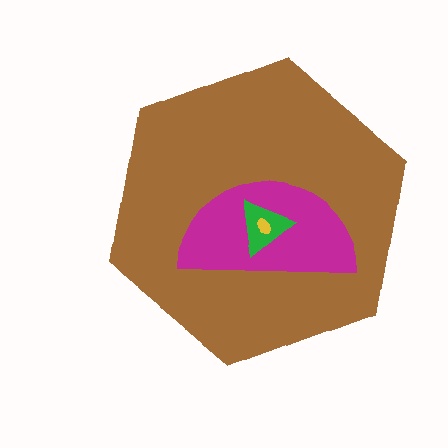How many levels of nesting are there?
4.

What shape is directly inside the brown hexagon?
The magenta semicircle.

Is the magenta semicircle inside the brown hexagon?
Yes.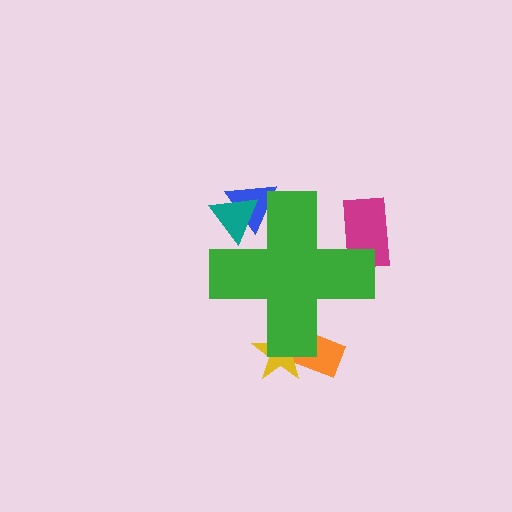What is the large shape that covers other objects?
A green cross.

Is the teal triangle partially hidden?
Yes, the teal triangle is partially hidden behind the green cross.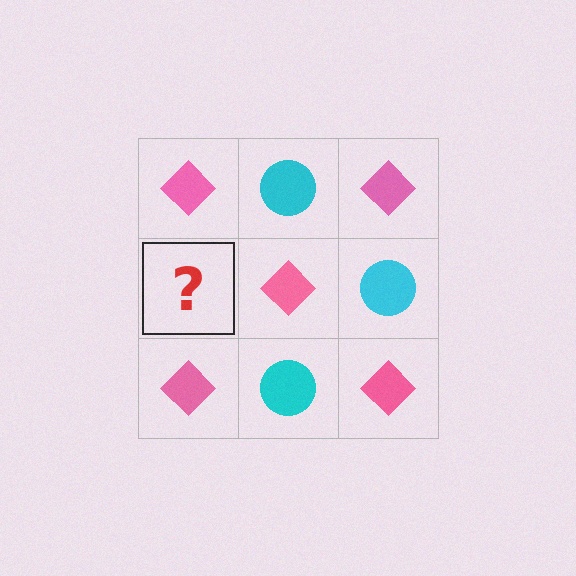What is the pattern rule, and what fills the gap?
The rule is that it alternates pink diamond and cyan circle in a checkerboard pattern. The gap should be filled with a cyan circle.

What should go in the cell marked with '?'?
The missing cell should contain a cyan circle.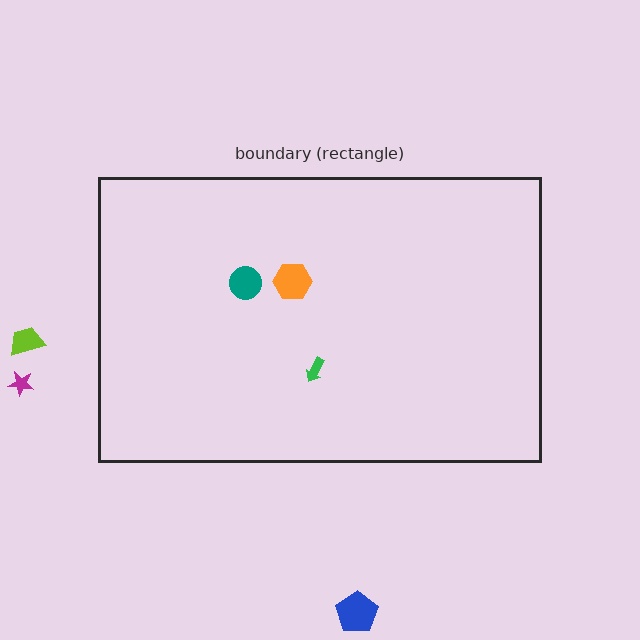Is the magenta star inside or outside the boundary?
Outside.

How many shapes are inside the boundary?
3 inside, 3 outside.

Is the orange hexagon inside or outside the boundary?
Inside.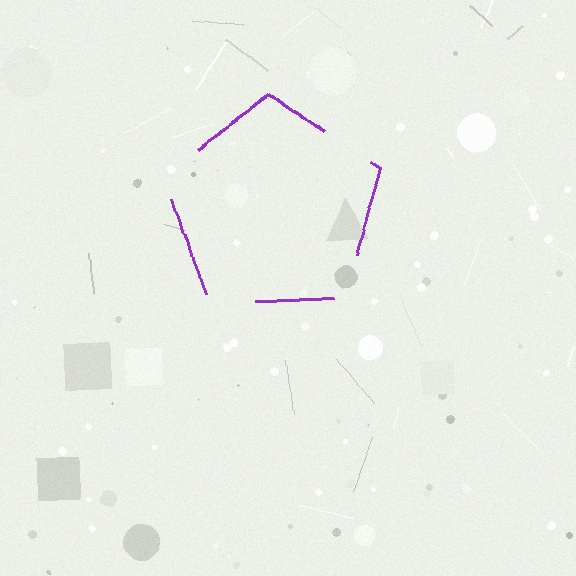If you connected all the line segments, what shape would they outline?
They would outline a pentagon.